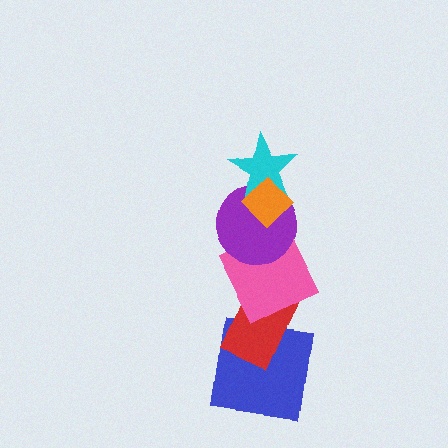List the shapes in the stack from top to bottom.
From top to bottom: the orange diamond, the cyan star, the purple circle, the pink square, the red rectangle, the blue square.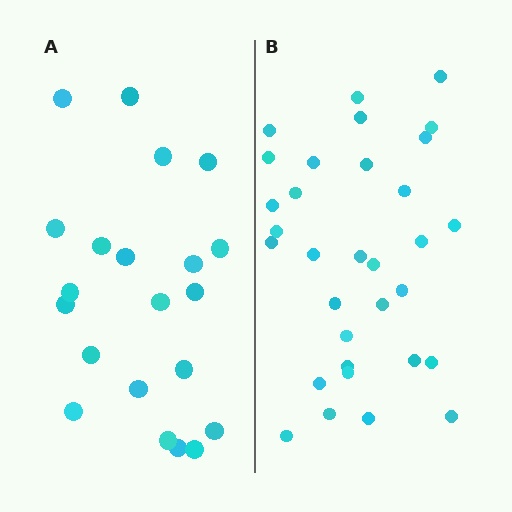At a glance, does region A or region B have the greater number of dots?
Region B (the right region) has more dots.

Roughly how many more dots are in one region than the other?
Region B has roughly 12 or so more dots than region A.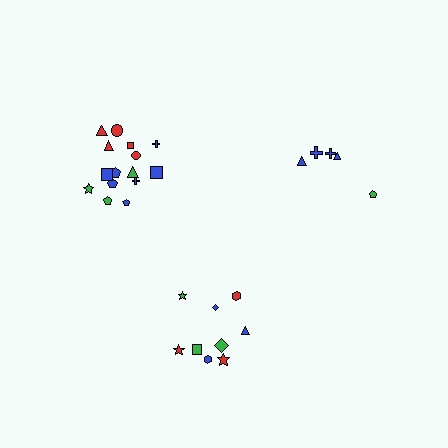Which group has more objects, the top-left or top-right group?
The top-left group.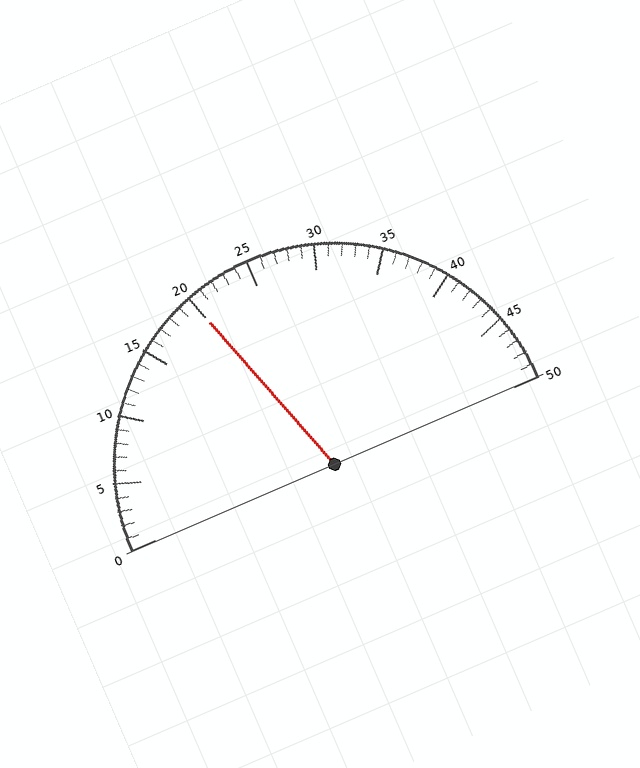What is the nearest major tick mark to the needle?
The nearest major tick mark is 20.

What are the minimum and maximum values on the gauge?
The gauge ranges from 0 to 50.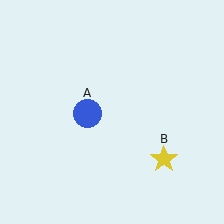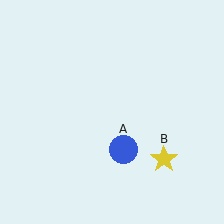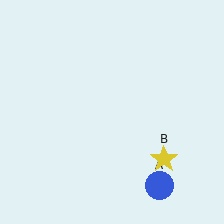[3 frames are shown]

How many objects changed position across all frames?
1 object changed position: blue circle (object A).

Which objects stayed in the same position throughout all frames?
Yellow star (object B) remained stationary.